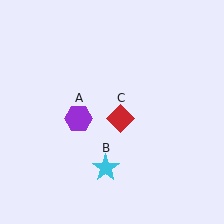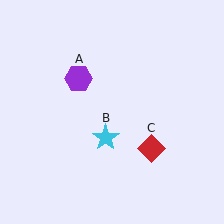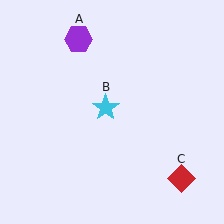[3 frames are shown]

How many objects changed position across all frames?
3 objects changed position: purple hexagon (object A), cyan star (object B), red diamond (object C).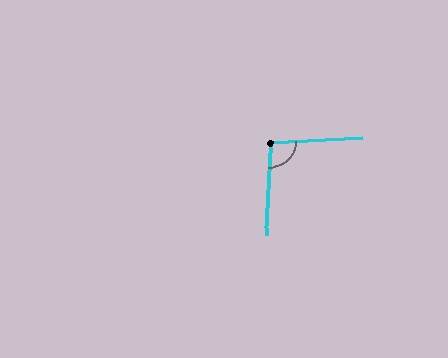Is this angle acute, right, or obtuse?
It is obtuse.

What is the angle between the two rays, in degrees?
Approximately 97 degrees.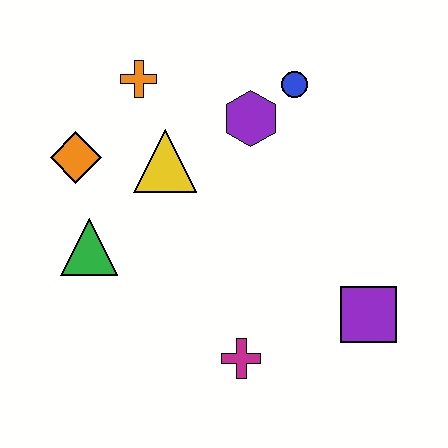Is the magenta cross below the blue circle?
Yes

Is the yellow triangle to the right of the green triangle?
Yes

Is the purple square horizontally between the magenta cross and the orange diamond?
No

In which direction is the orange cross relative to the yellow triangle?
The orange cross is above the yellow triangle.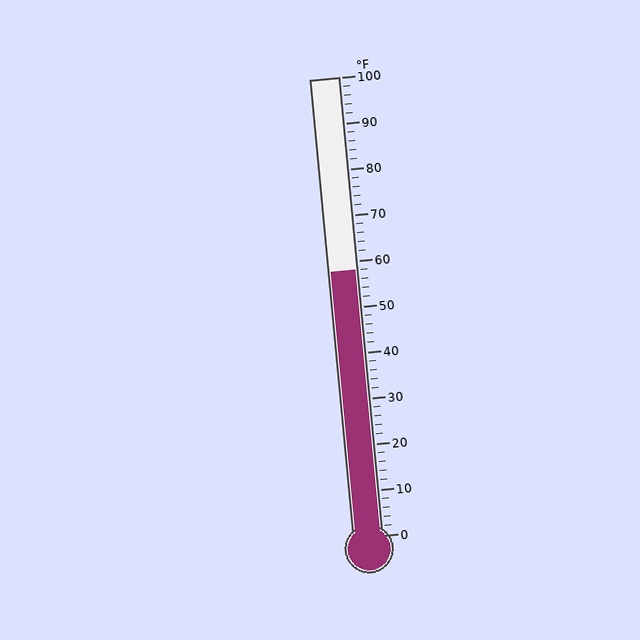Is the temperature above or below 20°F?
The temperature is above 20°F.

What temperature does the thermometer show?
The thermometer shows approximately 58°F.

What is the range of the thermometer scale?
The thermometer scale ranges from 0°F to 100°F.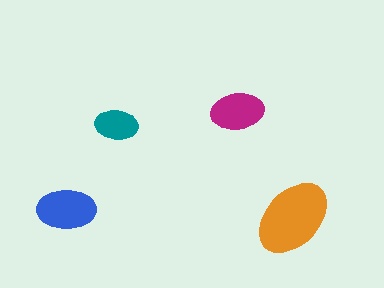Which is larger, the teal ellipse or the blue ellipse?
The blue one.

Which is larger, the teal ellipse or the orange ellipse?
The orange one.